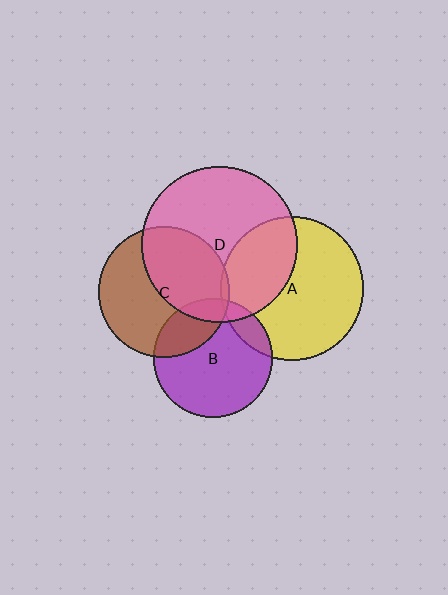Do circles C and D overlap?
Yes.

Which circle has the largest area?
Circle D (pink).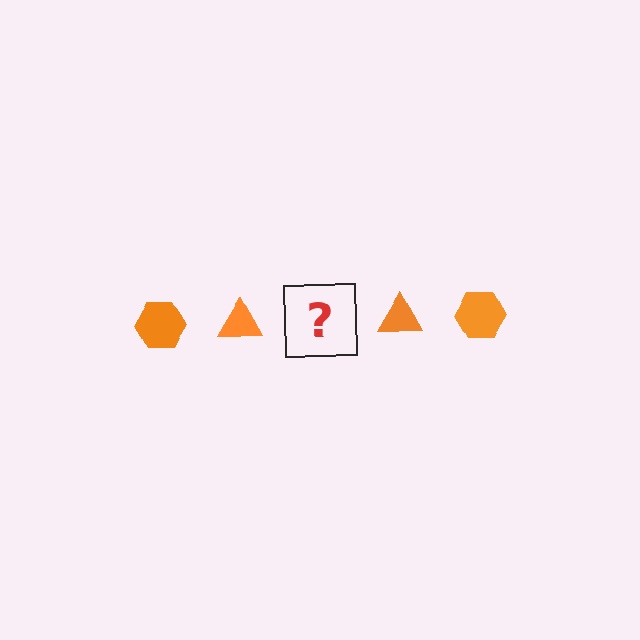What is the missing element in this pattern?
The missing element is an orange hexagon.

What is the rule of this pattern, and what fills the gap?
The rule is that the pattern cycles through hexagon, triangle shapes in orange. The gap should be filled with an orange hexagon.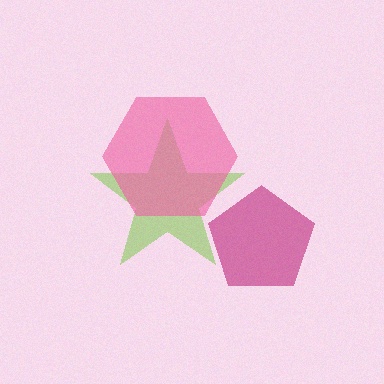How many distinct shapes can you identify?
There are 3 distinct shapes: a lime star, a pink hexagon, a magenta pentagon.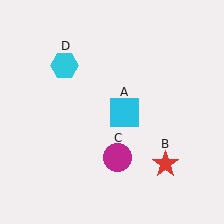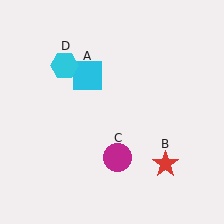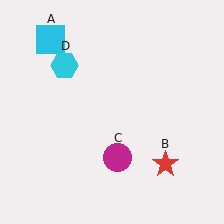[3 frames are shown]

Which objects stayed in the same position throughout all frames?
Red star (object B) and magenta circle (object C) and cyan hexagon (object D) remained stationary.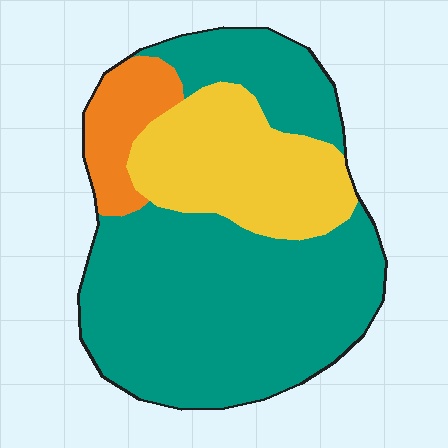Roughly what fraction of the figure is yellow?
Yellow covers 25% of the figure.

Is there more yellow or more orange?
Yellow.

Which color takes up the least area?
Orange, at roughly 10%.